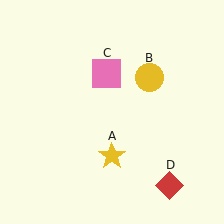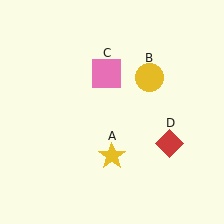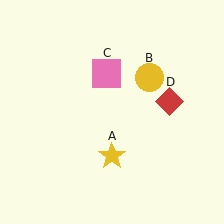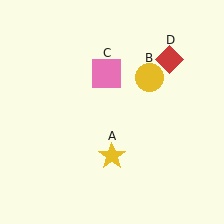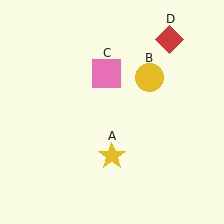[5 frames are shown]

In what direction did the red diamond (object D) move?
The red diamond (object D) moved up.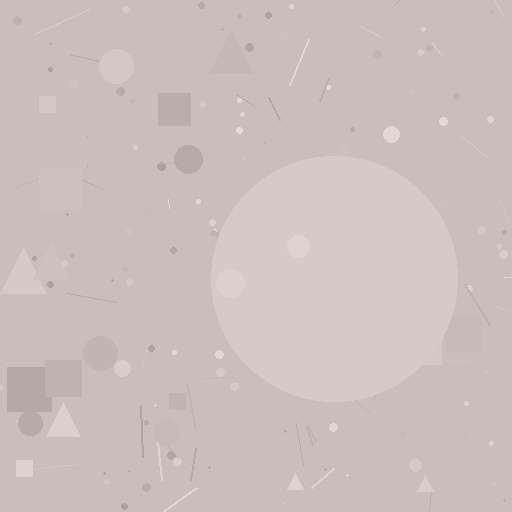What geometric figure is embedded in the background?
A circle is embedded in the background.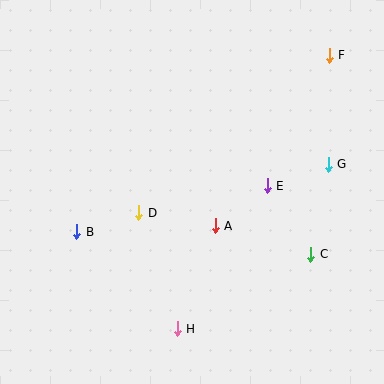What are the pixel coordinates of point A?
Point A is at (215, 226).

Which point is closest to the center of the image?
Point A at (215, 226) is closest to the center.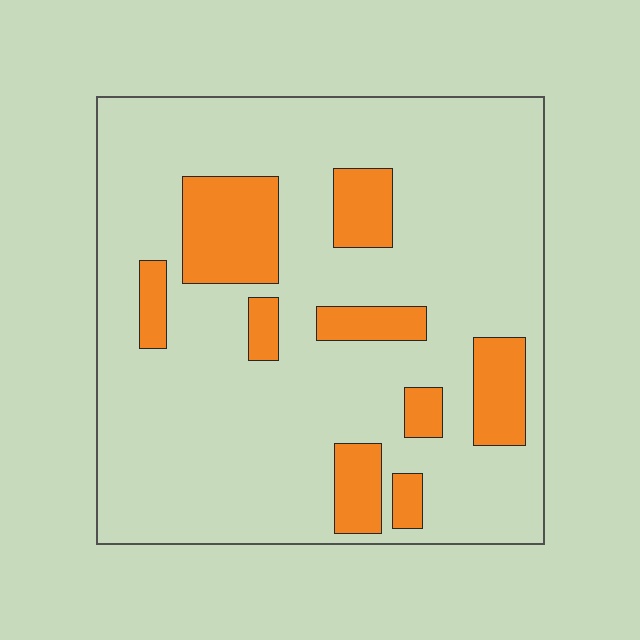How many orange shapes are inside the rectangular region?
9.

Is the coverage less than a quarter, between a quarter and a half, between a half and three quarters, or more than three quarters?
Less than a quarter.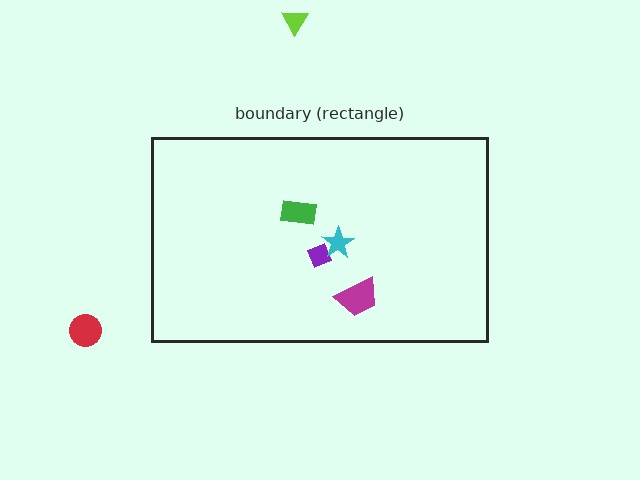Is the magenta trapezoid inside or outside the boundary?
Inside.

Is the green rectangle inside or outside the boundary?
Inside.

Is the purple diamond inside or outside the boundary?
Inside.